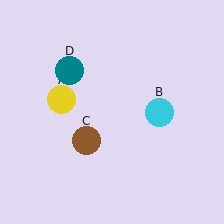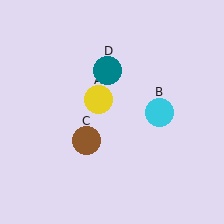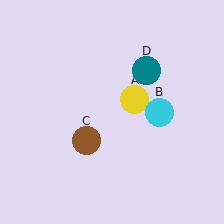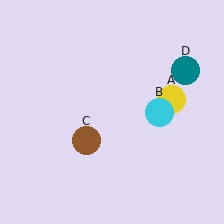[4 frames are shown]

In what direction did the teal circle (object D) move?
The teal circle (object D) moved right.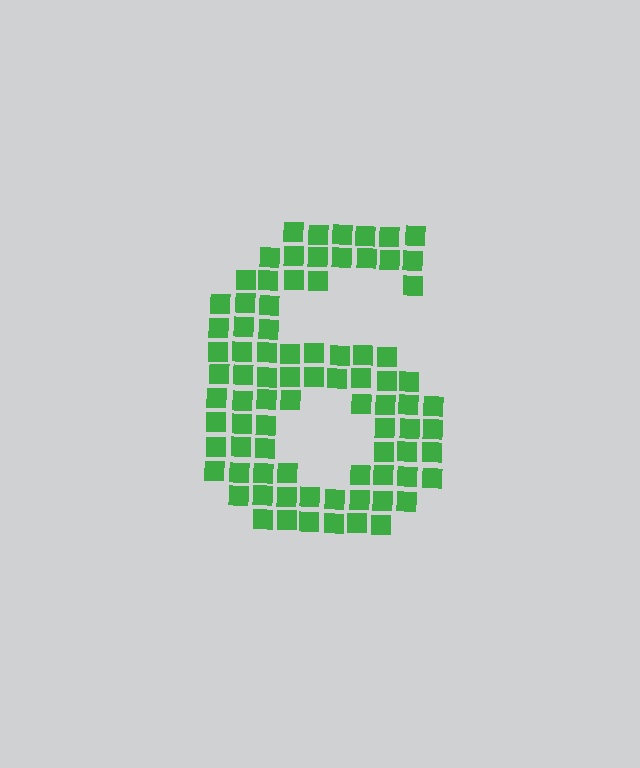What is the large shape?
The large shape is the digit 6.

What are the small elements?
The small elements are squares.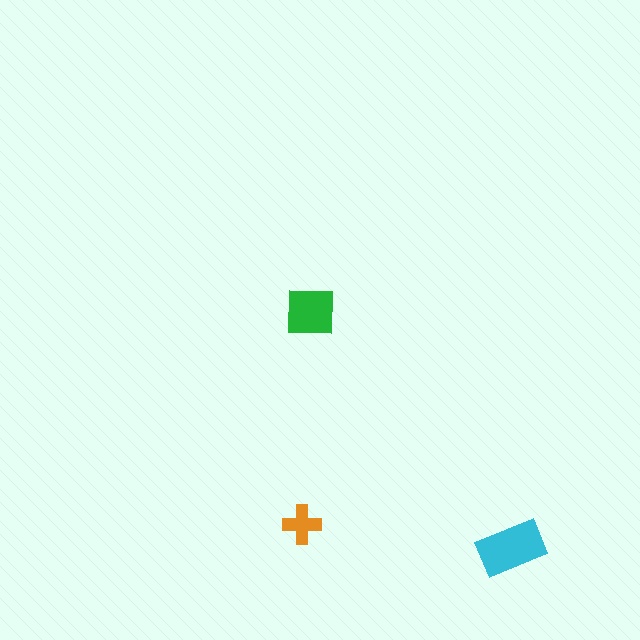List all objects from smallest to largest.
The orange cross, the green square, the cyan rectangle.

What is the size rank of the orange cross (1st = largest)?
3rd.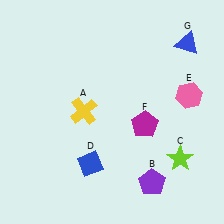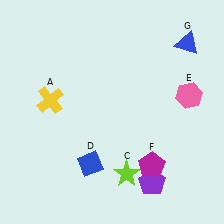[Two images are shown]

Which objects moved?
The objects that moved are: the yellow cross (A), the lime star (C), the magenta pentagon (F).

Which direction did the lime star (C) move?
The lime star (C) moved left.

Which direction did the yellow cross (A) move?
The yellow cross (A) moved left.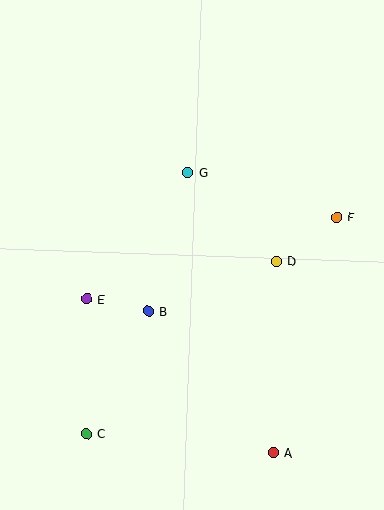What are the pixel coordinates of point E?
Point E is at (87, 299).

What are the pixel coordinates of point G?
Point G is at (188, 172).